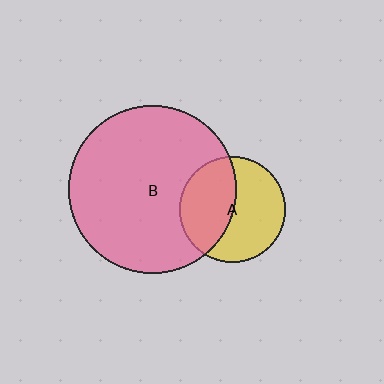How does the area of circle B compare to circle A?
Approximately 2.5 times.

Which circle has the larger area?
Circle B (pink).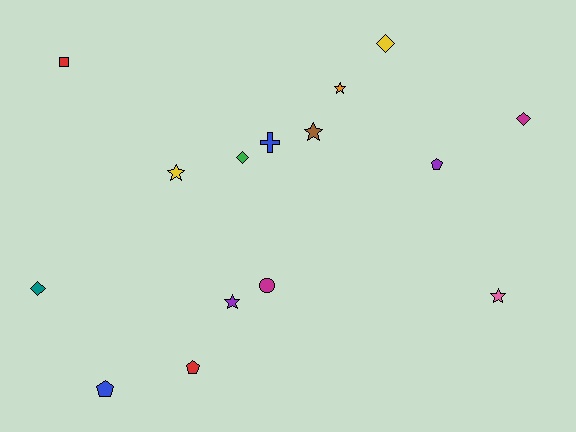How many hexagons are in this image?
There are no hexagons.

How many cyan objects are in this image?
There are no cyan objects.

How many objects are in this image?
There are 15 objects.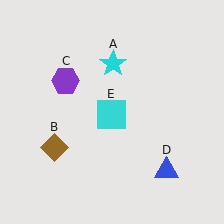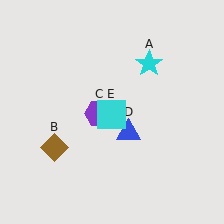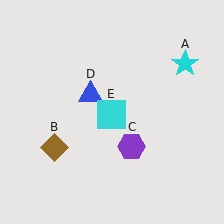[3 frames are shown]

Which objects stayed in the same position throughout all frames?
Brown diamond (object B) and cyan square (object E) remained stationary.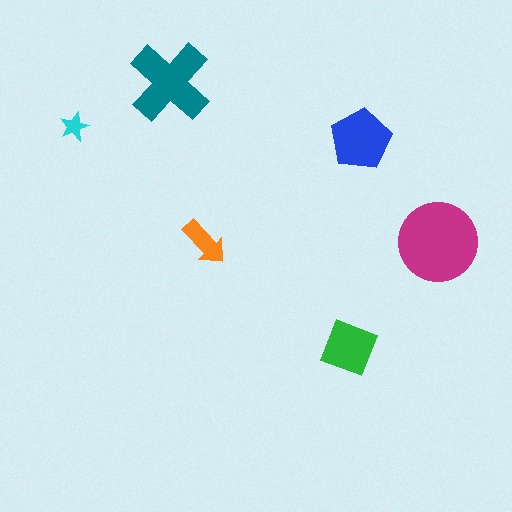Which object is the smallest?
The cyan star.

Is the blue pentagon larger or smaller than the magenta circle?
Smaller.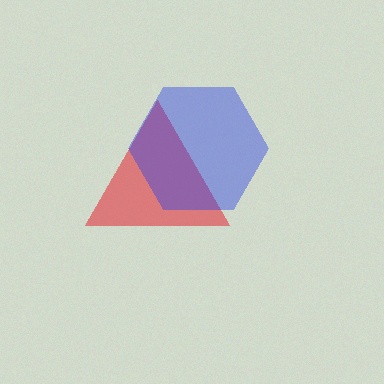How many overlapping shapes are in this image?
There are 2 overlapping shapes in the image.